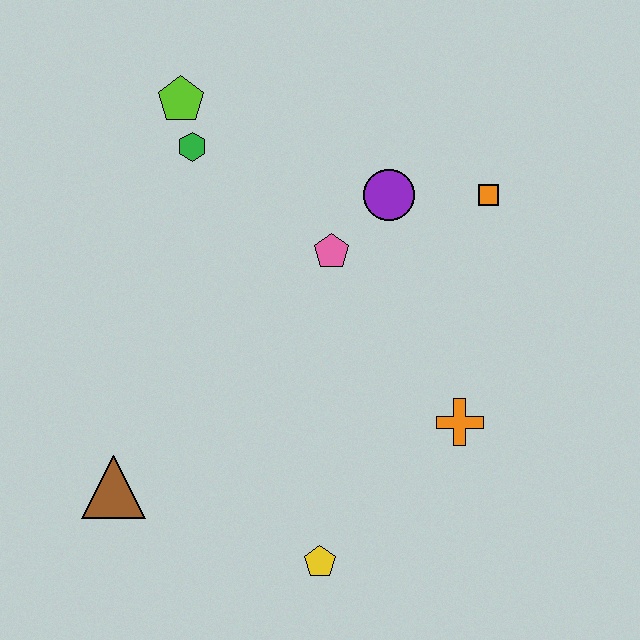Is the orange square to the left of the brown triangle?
No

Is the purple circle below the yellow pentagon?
No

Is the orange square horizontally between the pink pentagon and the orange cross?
No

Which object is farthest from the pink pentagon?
The brown triangle is farthest from the pink pentagon.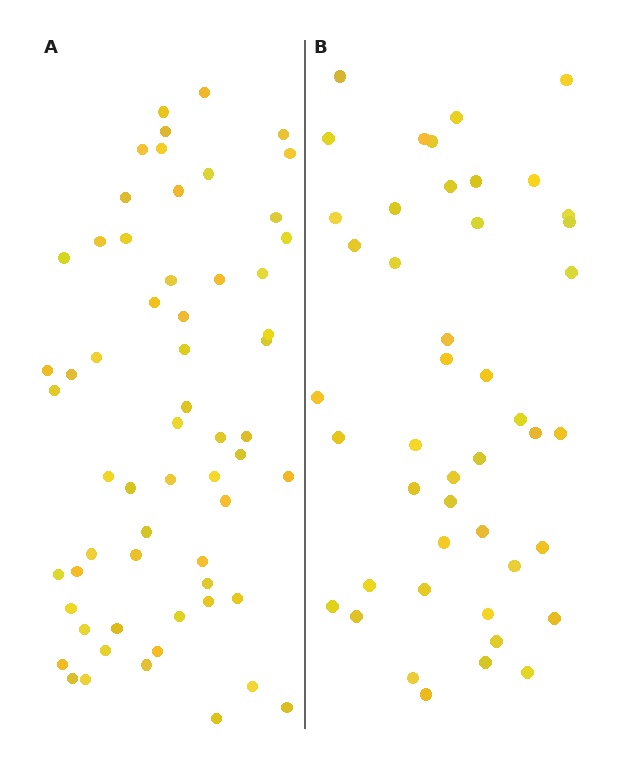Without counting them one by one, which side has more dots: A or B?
Region A (the left region) has more dots.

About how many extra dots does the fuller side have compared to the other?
Region A has approximately 15 more dots than region B.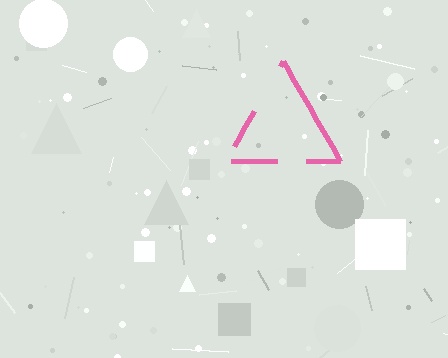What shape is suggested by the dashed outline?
The dashed outline suggests a triangle.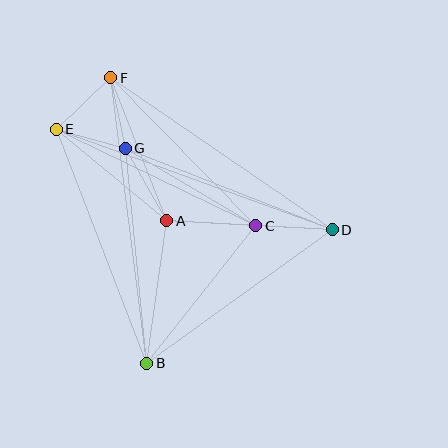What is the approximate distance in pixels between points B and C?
The distance between B and C is approximately 176 pixels.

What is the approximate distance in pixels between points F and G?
The distance between F and G is approximately 72 pixels.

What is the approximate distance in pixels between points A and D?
The distance between A and D is approximately 166 pixels.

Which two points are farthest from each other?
Points D and E are farthest from each other.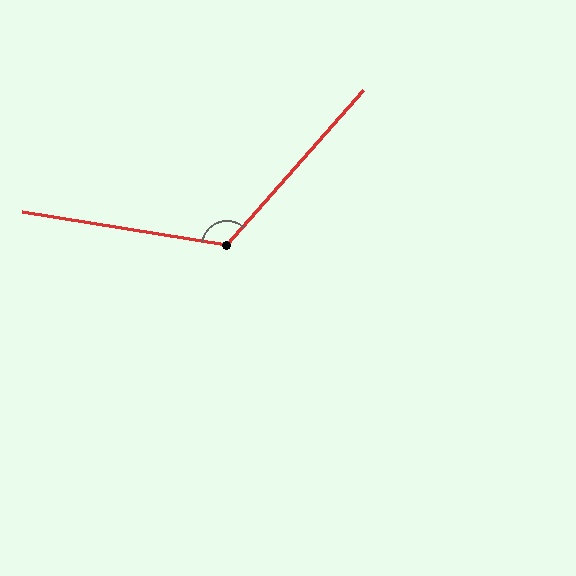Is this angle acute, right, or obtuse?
It is obtuse.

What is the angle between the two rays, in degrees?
Approximately 122 degrees.